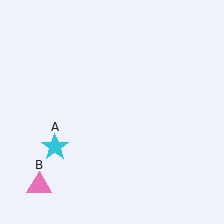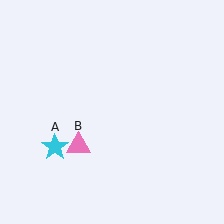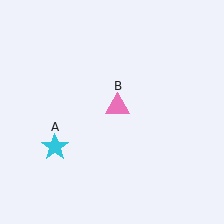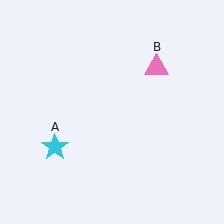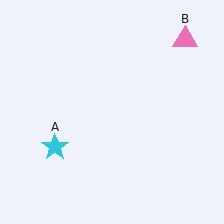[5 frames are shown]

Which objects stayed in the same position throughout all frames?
Cyan star (object A) remained stationary.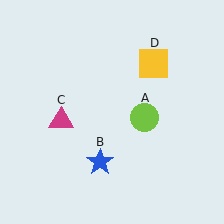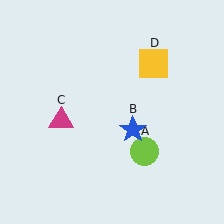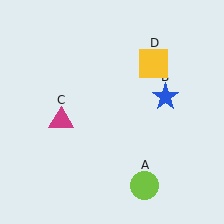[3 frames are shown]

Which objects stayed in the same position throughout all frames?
Magenta triangle (object C) and yellow square (object D) remained stationary.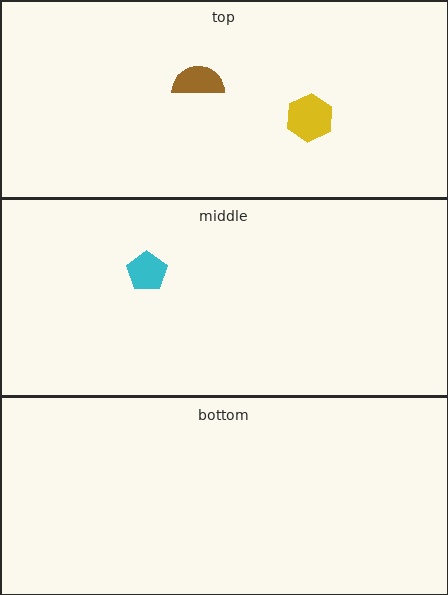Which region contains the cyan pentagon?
The middle region.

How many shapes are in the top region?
2.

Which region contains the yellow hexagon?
The top region.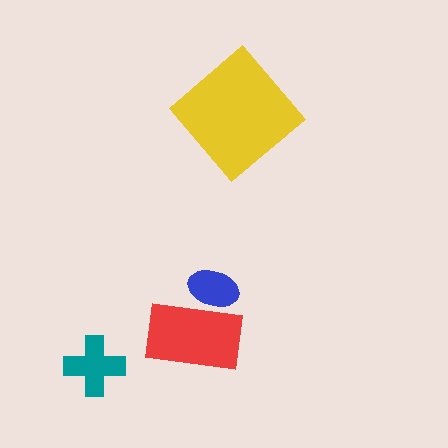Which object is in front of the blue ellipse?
The red rectangle is in front of the blue ellipse.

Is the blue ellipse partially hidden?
Yes, it is partially covered by another shape.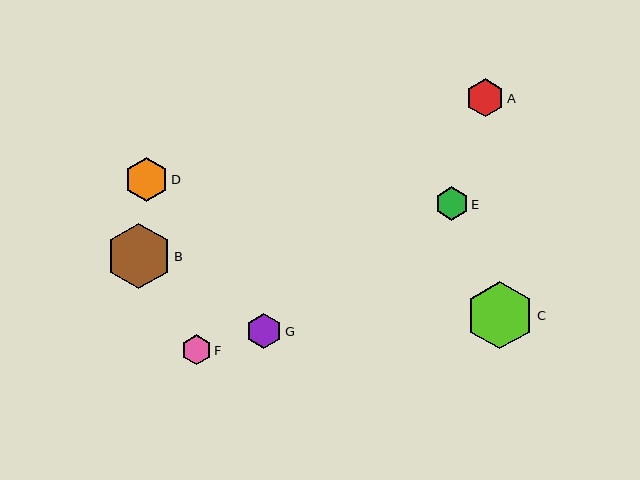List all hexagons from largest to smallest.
From largest to smallest: C, B, D, A, G, E, F.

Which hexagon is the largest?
Hexagon C is the largest with a size of approximately 67 pixels.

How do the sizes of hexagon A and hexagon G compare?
Hexagon A and hexagon G are approximately the same size.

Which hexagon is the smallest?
Hexagon F is the smallest with a size of approximately 30 pixels.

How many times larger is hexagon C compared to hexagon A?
Hexagon C is approximately 1.8 times the size of hexagon A.